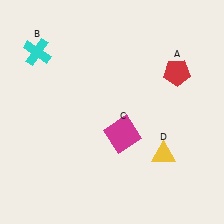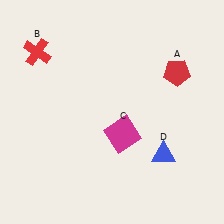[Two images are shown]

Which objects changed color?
B changed from cyan to red. D changed from yellow to blue.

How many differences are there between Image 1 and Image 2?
There are 2 differences between the two images.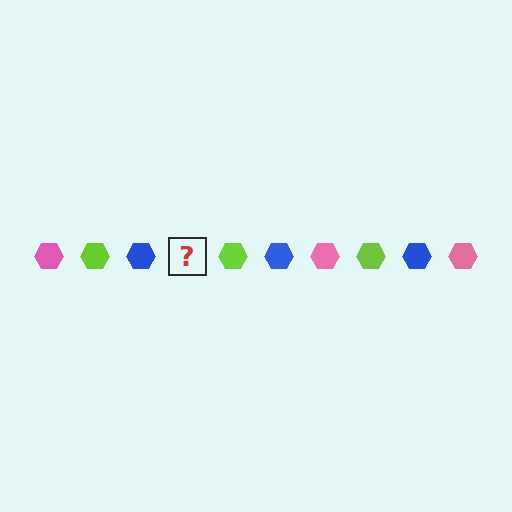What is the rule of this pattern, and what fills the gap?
The rule is that the pattern cycles through pink, lime, blue hexagons. The gap should be filled with a pink hexagon.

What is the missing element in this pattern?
The missing element is a pink hexagon.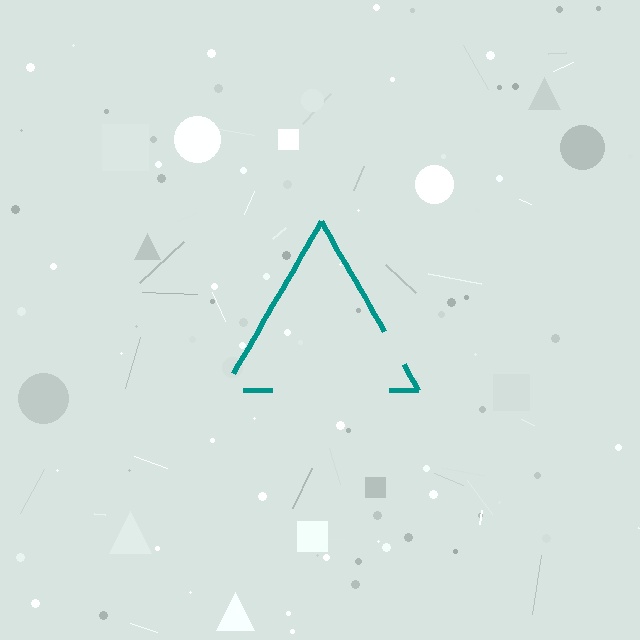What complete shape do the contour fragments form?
The contour fragments form a triangle.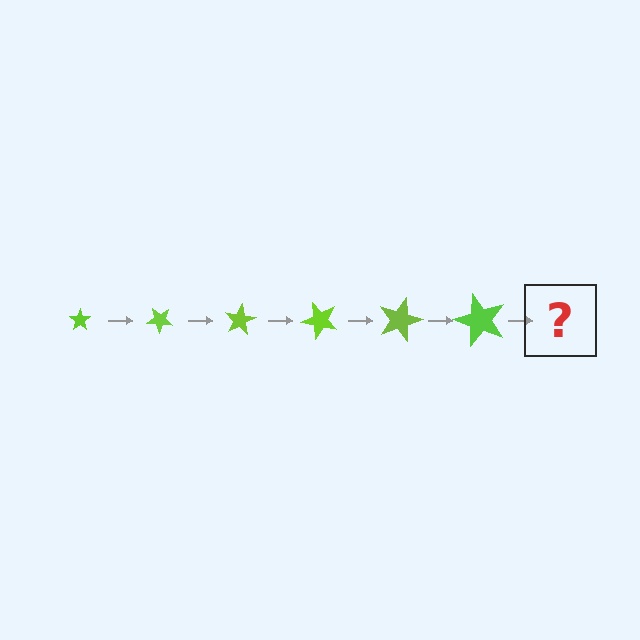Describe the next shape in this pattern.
It should be a star, larger than the previous one and rotated 240 degrees from the start.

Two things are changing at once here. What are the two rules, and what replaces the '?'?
The two rules are that the star grows larger each step and it rotates 40 degrees each step. The '?' should be a star, larger than the previous one and rotated 240 degrees from the start.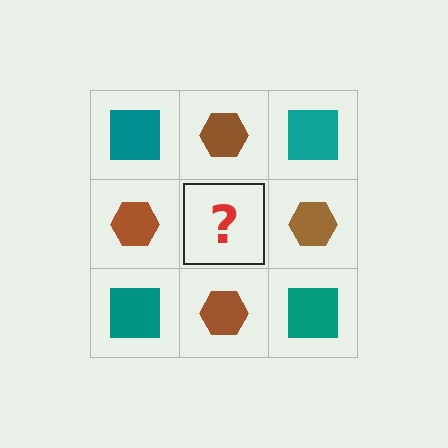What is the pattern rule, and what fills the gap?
The rule is that it alternates teal square and brown hexagon in a checkerboard pattern. The gap should be filled with a teal square.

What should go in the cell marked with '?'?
The missing cell should contain a teal square.